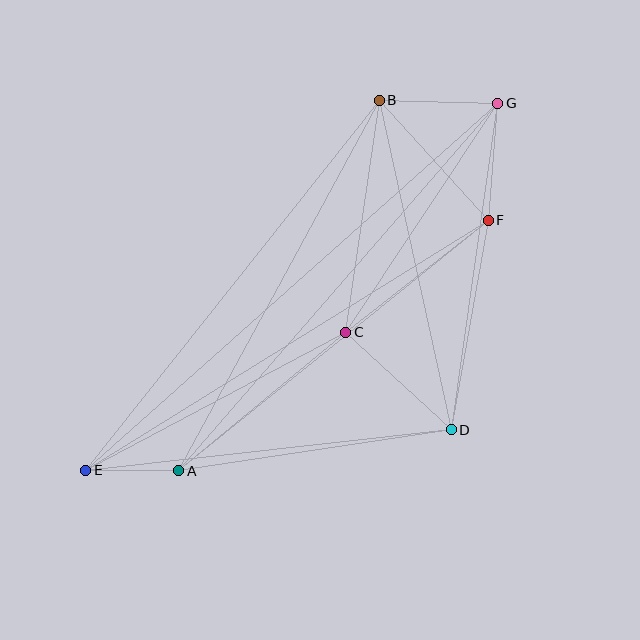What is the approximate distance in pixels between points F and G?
The distance between F and G is approximately 117 pixels.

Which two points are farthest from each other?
Points E and G are farthest from each other.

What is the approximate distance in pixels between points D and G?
The distance between D and G is approximately 330 pixels.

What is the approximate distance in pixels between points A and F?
The distance between A and F is approximately 398 pixels.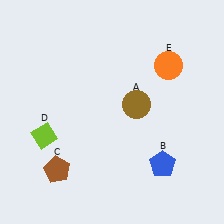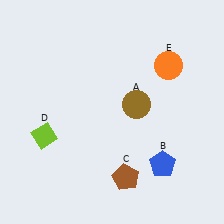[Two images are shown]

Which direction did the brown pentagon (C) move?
The brown pentagon (C) moved right.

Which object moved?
The brown pentagon (C) moved right.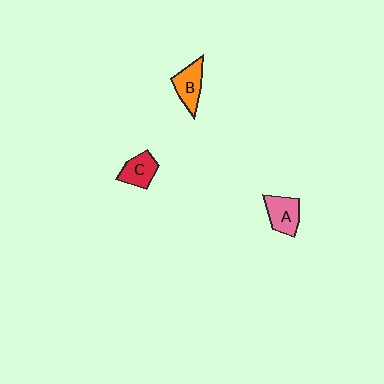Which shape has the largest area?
Shape A (pink).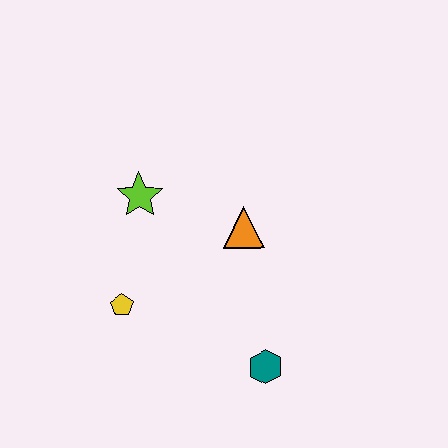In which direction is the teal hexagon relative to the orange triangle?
The teal hexagon is below the orange triangle.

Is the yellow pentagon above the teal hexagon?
Yes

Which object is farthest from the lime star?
The teal hexagon is farthest from the lime star.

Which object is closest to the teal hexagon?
The orange triangle is closest to the teal hexagon.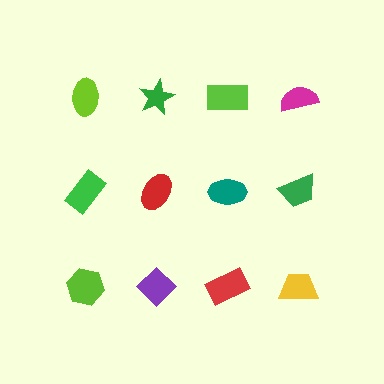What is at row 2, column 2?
A red ellipse.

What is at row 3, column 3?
A red rectangle.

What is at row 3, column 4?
A yellow trapezoid.